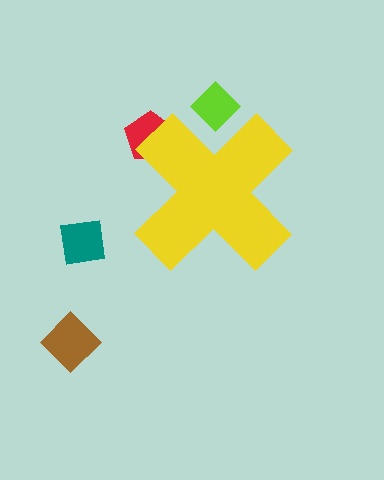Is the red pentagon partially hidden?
Yes, the red pentagon is partially hidden behind the yellow cross.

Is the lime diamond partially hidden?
Yes, the lime diamond is partially hidden behind the yellow cross.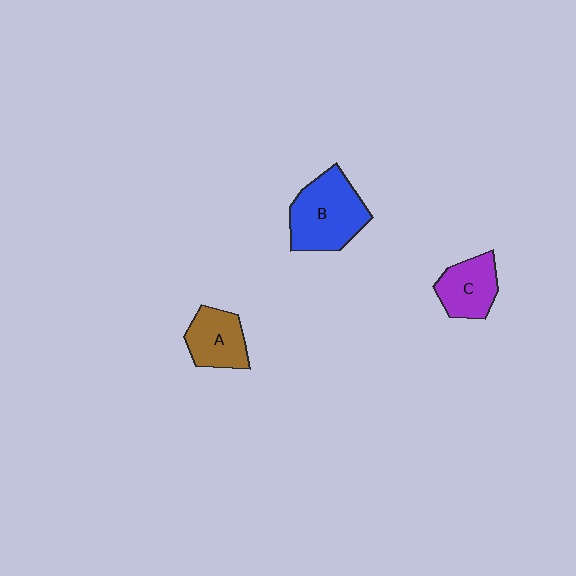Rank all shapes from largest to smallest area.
From largest to smallest: B (blue), C (purple), A (brown).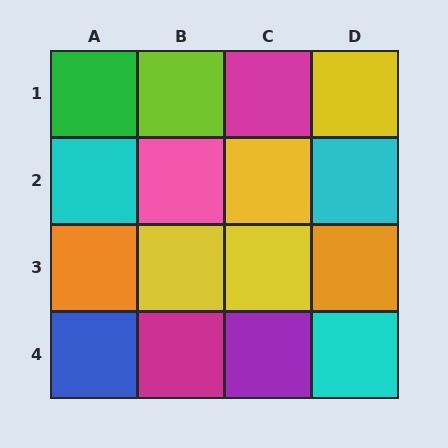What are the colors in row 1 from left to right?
Green, lime, magenta, yellow.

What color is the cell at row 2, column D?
Cyan.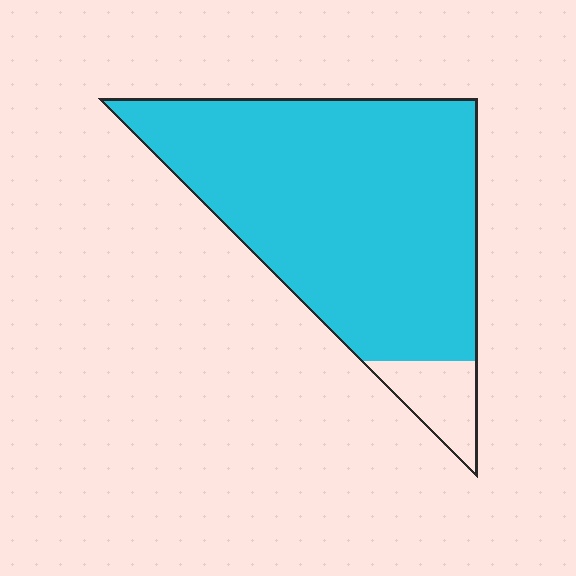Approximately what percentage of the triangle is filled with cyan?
Approximately 90%.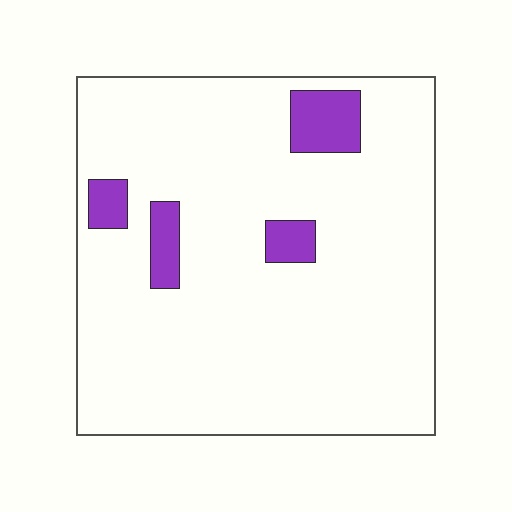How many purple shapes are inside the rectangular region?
4.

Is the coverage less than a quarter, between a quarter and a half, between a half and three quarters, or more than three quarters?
Less than a quarter.